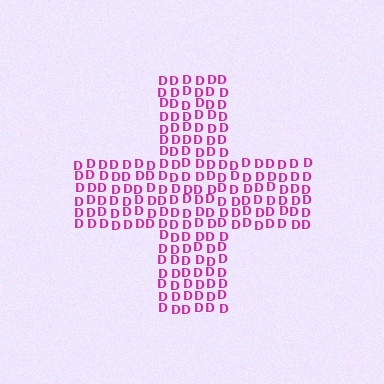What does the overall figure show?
The overall figure shows a cross.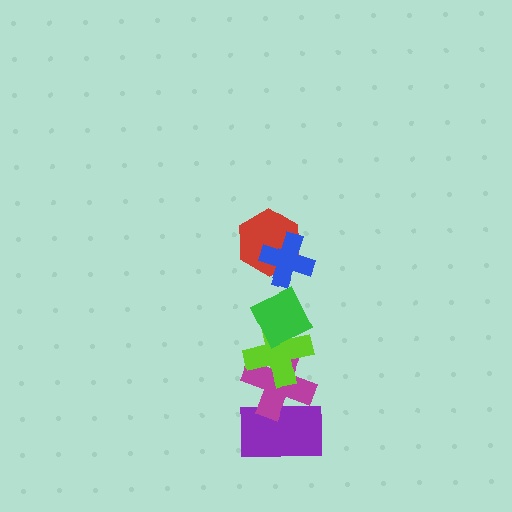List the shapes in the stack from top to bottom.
From top to bottom: the blue cross, the red hexagon, the green diamond, the lime cross, the magenta cross, the purple rectangle.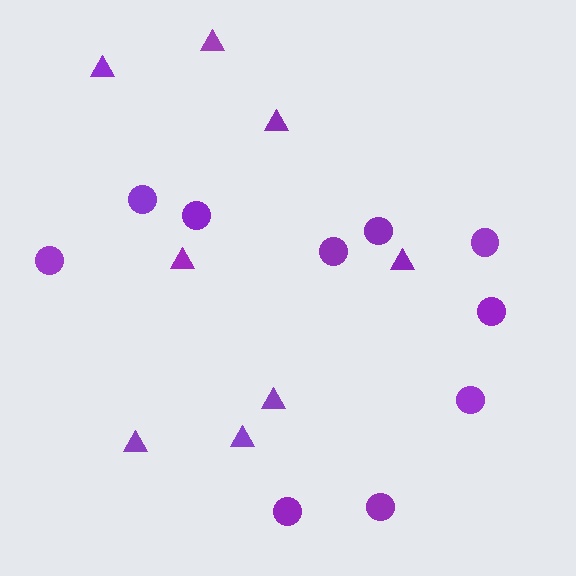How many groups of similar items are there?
There are 2 groups: one group of circles (10) and one group of triangles (8).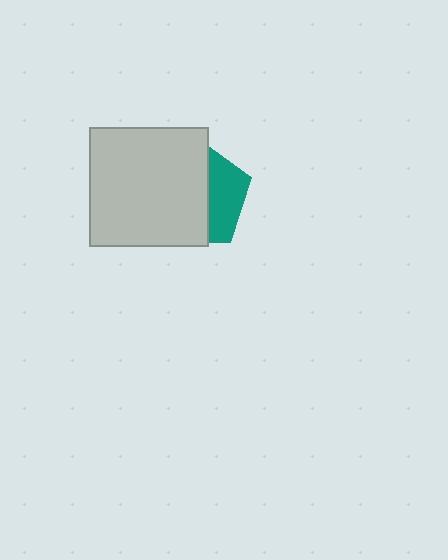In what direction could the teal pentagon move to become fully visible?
The teal pentagon could move right. That would shift it out from behind the light gray square entirely.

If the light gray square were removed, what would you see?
You would see the complete teal pentagon.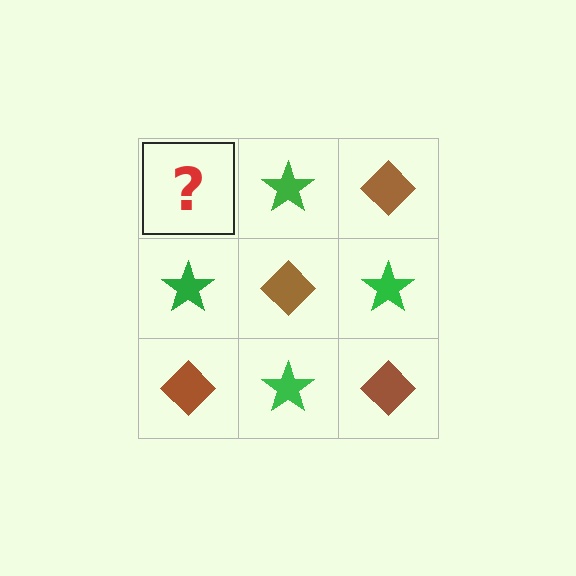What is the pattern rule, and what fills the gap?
The rule is that it alternates brown diamond and green star in a checkerboard pattern. The gap should be filled with a brown diamond.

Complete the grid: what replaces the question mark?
The question mark should be replaced with a brown diamond.